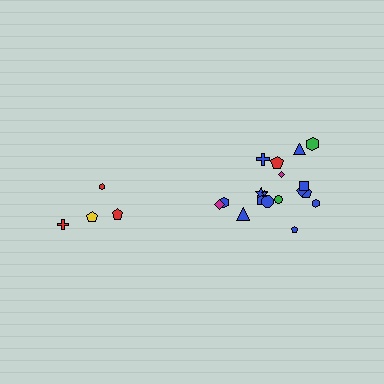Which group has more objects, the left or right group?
The right group.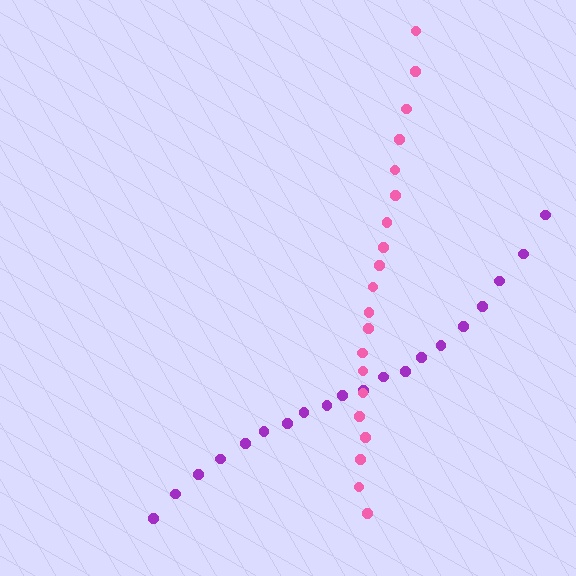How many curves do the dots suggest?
There are 2 distinct paths.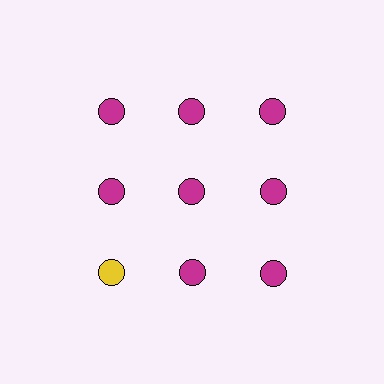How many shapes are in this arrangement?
There are 9 shapes arranged in a grid pattern.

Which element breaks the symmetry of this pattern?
The yellow circle in the third row, leftmost column breaks the symmetry. All other shapes are magenta circles.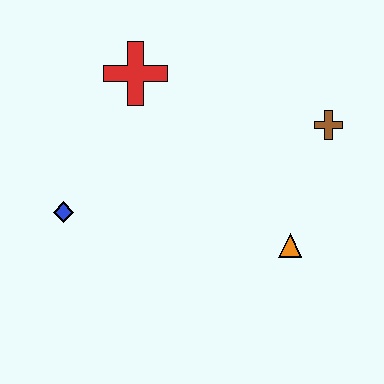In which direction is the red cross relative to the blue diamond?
The red cross is above the blue diamond.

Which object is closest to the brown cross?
The orange triangle is closest to the brown cross.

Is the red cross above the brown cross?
Yes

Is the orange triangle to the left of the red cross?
No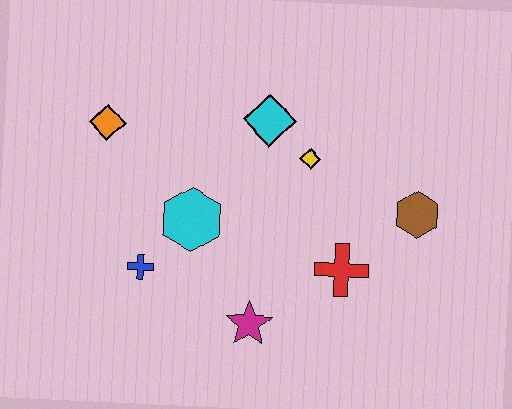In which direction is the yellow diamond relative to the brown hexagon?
The yellow diamond is to the left of the brown hexagon.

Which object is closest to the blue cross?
The cyan hexagon is closest to the blue cross.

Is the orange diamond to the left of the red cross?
Yes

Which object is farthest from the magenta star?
The orange diamond is farthest from the magenta star.